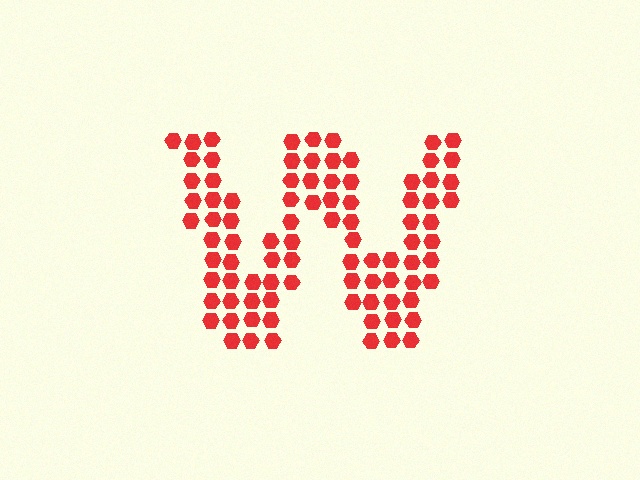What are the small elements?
The small elements are hexagons.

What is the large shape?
The large shape is the letter W.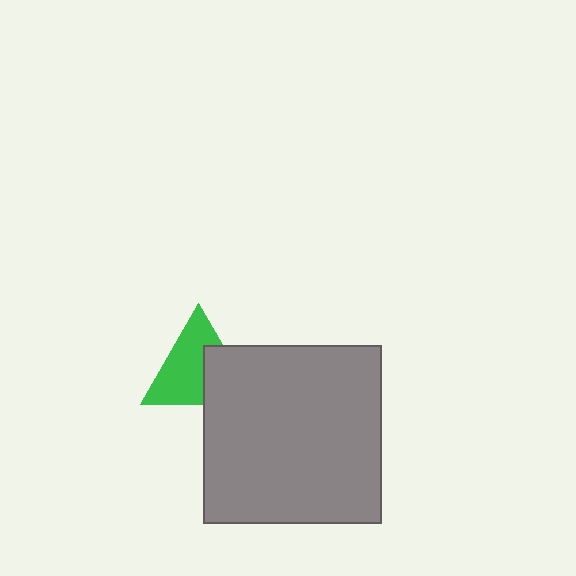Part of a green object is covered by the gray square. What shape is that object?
It is a triangle.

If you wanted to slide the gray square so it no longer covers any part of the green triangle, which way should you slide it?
Slide it toward the lower-right — that is the most direct way to separate the two shapes.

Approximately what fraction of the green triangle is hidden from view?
Roughly 37% of the green triangle is hidden behind the gray square.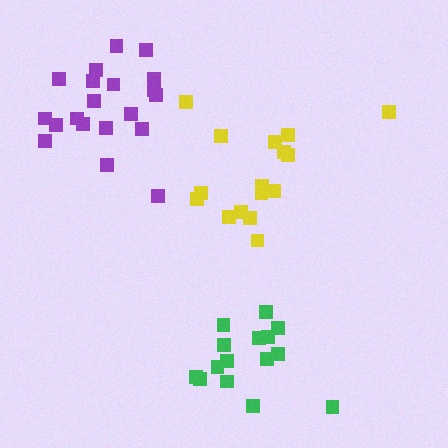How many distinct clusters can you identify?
There are 3 distinct clusters.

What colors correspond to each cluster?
The clusters are colored: yellow, green, purple.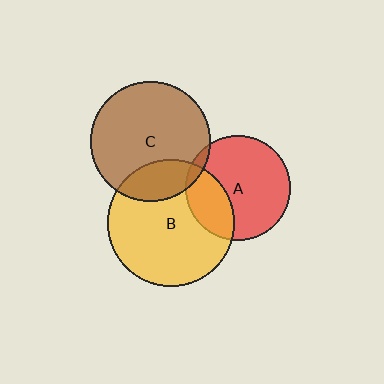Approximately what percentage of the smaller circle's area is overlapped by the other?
Approximately 5%.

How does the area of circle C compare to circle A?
Approximately 1.3 times.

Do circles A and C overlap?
Yes.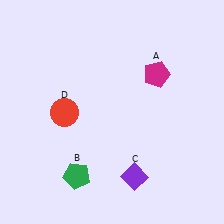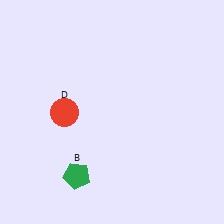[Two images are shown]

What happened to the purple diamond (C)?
The purple diamond (C) was removed in Image 2. It was in the bottom-right area of Image 1.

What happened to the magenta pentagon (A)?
The magenta pentagon (A) was removed in Image 2. It was in the top-right area of Image 1.